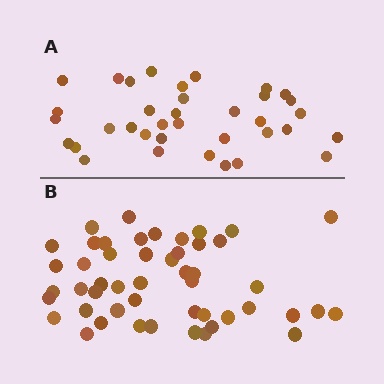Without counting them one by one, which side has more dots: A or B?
Region B (the bottom region) has more dots.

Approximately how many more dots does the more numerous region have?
Region B has approximately 15 more dots than region A.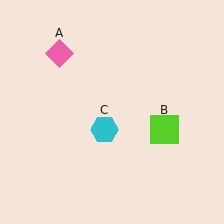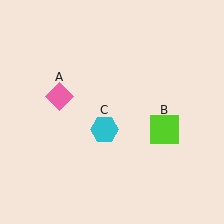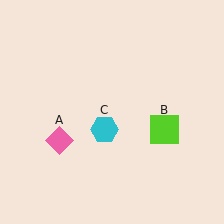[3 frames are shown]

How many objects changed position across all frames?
1 object changed position: pink diamond (object A).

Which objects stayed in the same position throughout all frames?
Lime square (object B) and cyan hexagon (object C) remained stationary.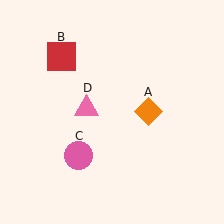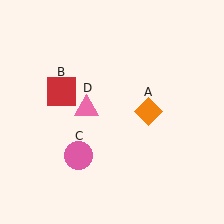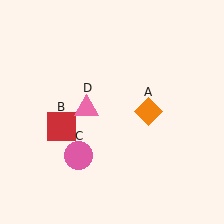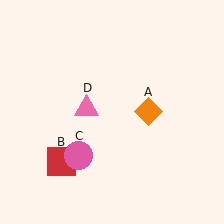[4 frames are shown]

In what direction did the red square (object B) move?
The red square (object B) moved down.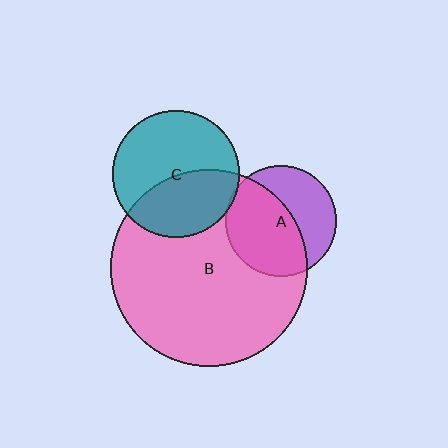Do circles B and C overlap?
Yes.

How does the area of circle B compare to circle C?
Approximately 2.4 times.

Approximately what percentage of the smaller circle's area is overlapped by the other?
Approximately 40%.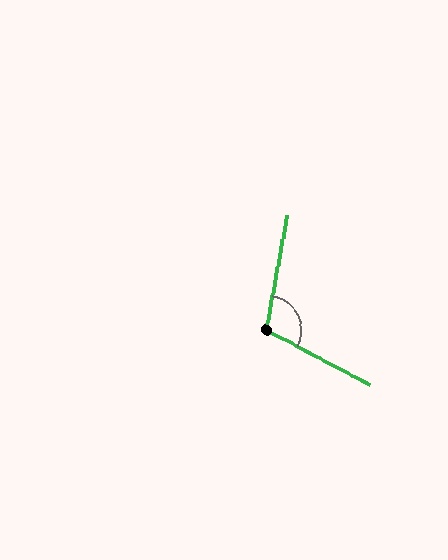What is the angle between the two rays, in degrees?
Approximately 107 degrees.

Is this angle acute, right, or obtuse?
It is obtuse.